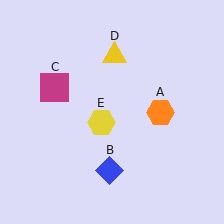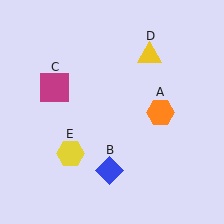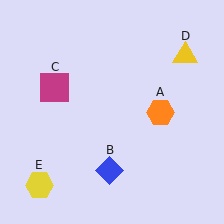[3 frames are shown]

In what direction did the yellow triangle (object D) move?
The yellow triangle (object D) moved right.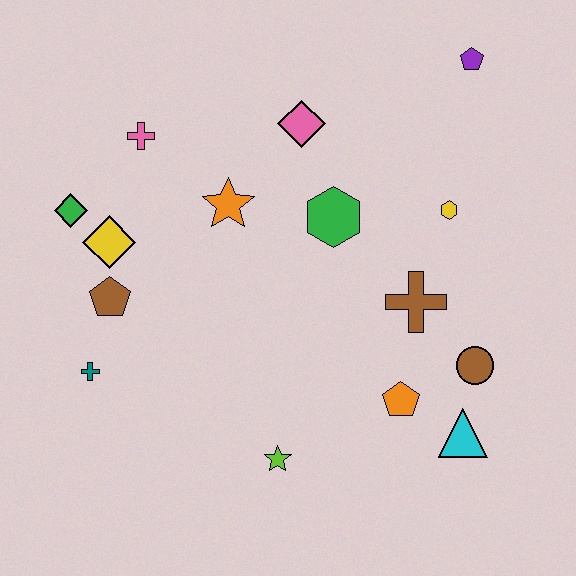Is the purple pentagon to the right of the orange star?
Yes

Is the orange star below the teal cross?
No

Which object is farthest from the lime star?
The purple pentagon is farthest from the lime star.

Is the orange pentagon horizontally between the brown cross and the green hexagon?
Yes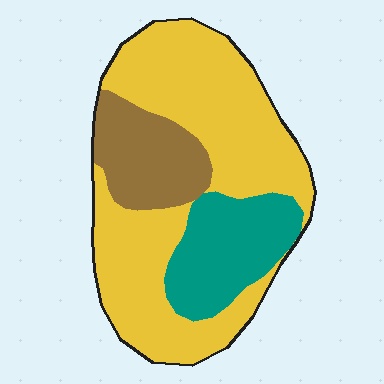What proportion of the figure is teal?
Teal takes up about one fifth (1/5) of the figure.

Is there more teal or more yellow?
Yellow.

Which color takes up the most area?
Yellow, at roughly 60%.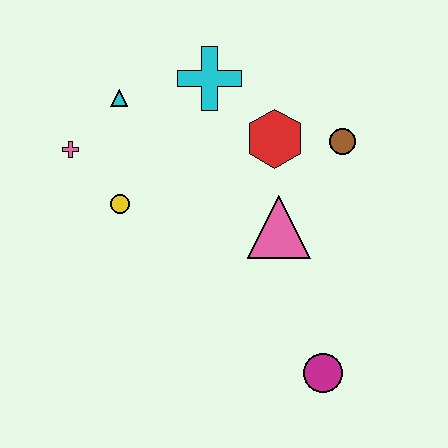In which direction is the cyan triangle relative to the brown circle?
The cyan triangle is to the left of the brown circle.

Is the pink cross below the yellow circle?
No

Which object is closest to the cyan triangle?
The pink cross is closest to the cyan triangle.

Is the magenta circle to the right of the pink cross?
Yes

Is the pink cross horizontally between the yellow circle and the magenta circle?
No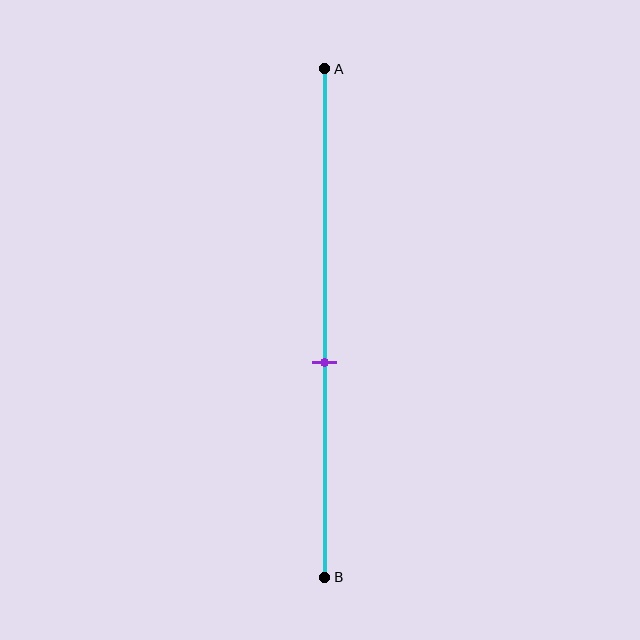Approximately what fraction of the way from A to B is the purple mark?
The purple mark is approximately 60% of the way from A to B.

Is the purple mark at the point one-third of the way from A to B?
No, the mark is at about 60% from A, not at the 33% one-third point.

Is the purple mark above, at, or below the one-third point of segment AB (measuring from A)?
The purple mark is below the one-third point of segment AB.